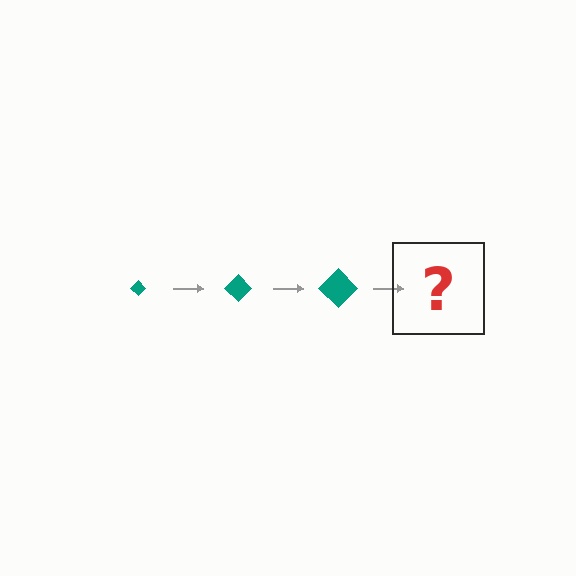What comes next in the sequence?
The next element should be a teal diamond, larger than the previous one.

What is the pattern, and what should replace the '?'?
The pattern is that the diamond gets progressively larger each step. The '?' should be a teal diamond, larger than the previous one.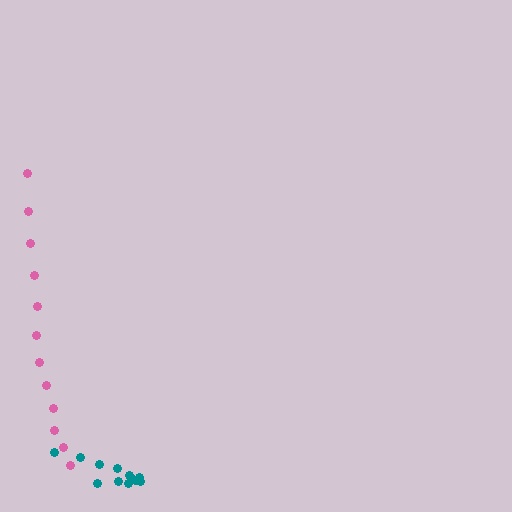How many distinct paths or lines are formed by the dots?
There are 2 distinct paths.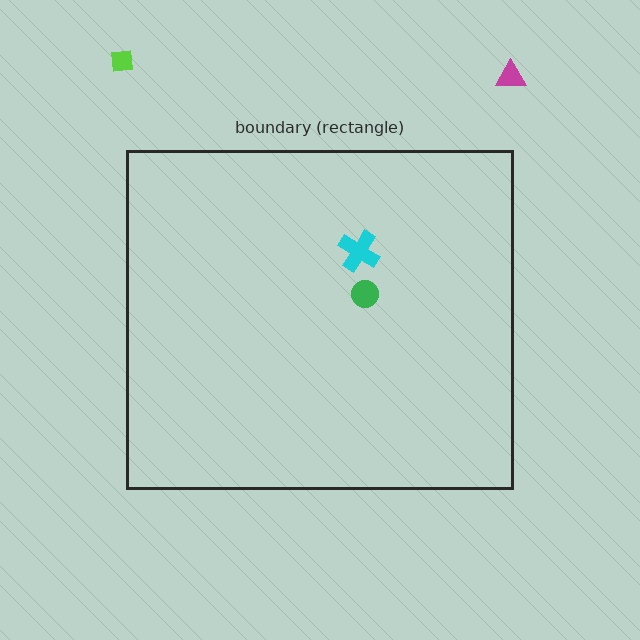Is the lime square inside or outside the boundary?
Outside.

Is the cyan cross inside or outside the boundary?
Inside.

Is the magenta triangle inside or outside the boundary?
Outside.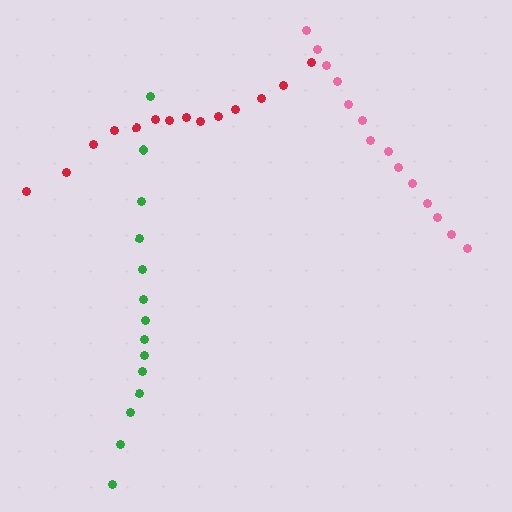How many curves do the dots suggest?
There are 3 distinct paths.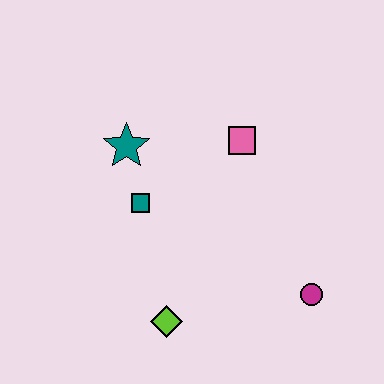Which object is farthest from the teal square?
The magenta circle is farthest from the teal square.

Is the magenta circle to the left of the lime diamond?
No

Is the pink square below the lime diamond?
No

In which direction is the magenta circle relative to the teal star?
The magenta circle is to the right of the teal star.